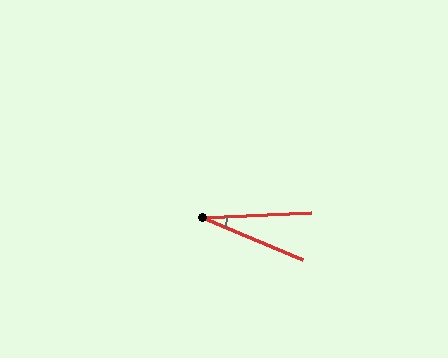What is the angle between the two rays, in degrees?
Approximately 26 degrees.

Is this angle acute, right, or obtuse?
It is acute.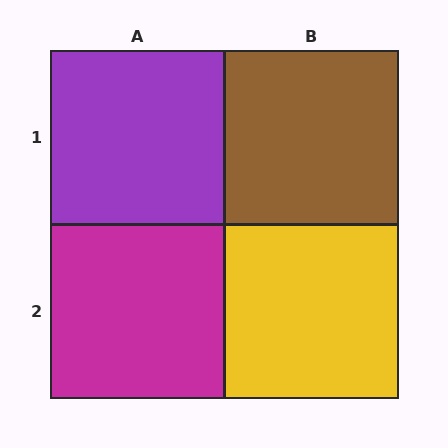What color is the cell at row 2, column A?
Magenta.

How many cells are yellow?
1 cell is yellow.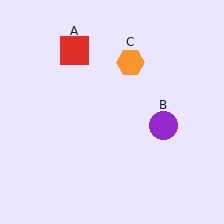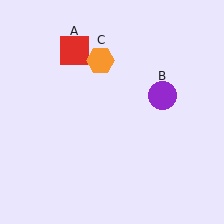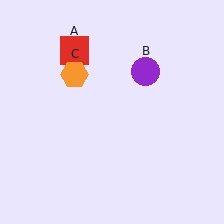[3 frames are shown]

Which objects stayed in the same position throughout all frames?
Red square (object A) remained stationary.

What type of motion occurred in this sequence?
The purple circle (object B), orange hexagon (object C) rotated counterclockwise around the center of the scene.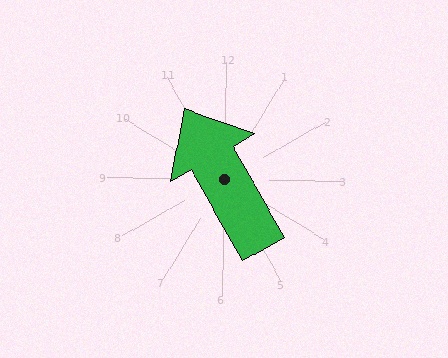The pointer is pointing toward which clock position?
Roughly 11 o'clock.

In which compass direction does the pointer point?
Northwest.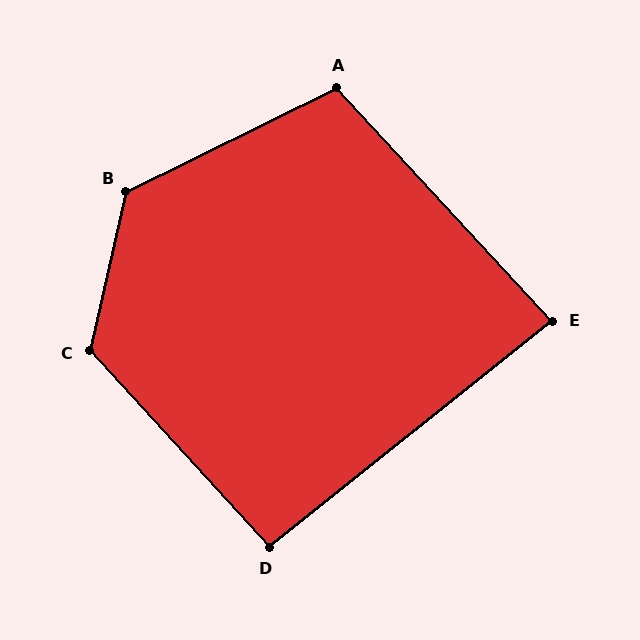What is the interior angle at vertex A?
Approximately 107 degrees (obtuse).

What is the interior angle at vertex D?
Approximately 94 degrees (approximately right).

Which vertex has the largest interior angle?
B, at approximately 129 degrees.